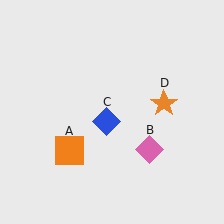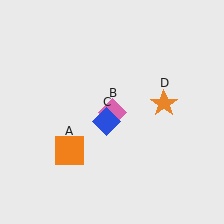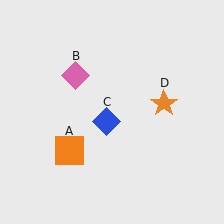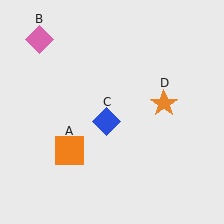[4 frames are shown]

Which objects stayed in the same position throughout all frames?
Orange square (object A) and blue diamond (object C) and orange star (object D) remained stationary.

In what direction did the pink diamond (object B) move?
The pink diamond (object B) moved up and to the left.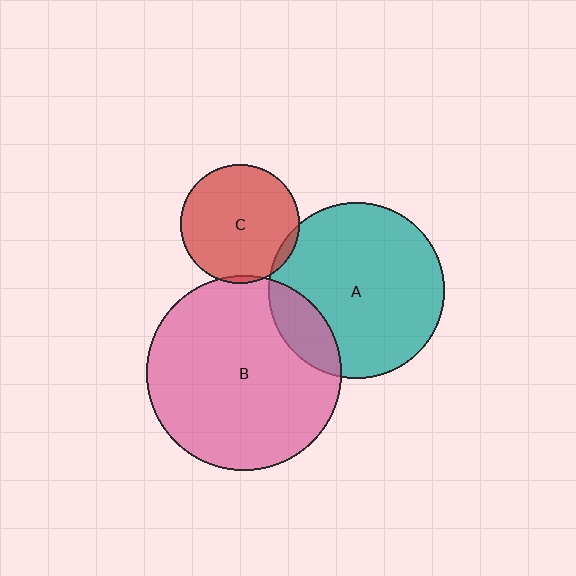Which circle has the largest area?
Circle B (pink).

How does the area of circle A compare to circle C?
Approximately 2.2 times.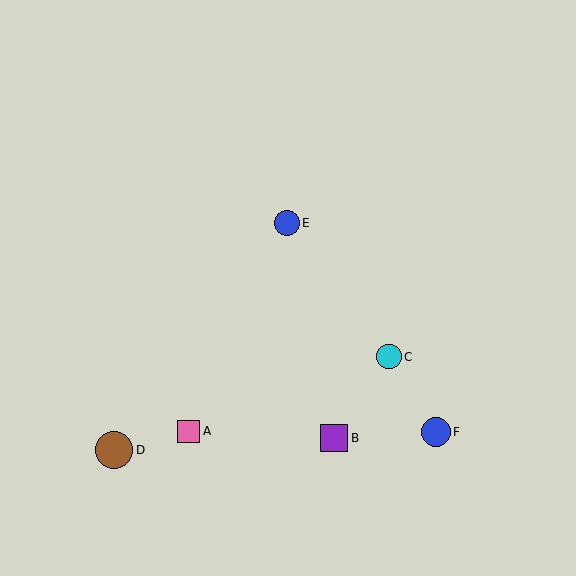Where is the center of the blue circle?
The center of the blue circle is at (436, 432).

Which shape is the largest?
The brown circle (labeled D) is the largest.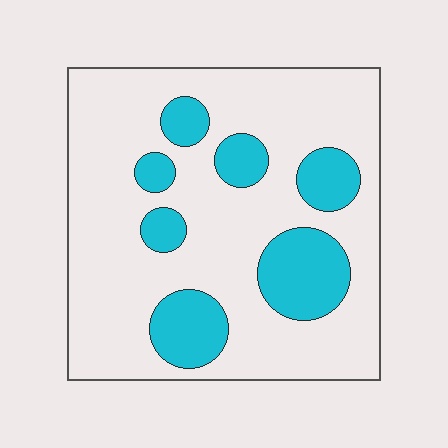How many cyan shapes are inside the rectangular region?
7.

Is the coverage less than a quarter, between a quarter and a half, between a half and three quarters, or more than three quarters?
Less than a quarter.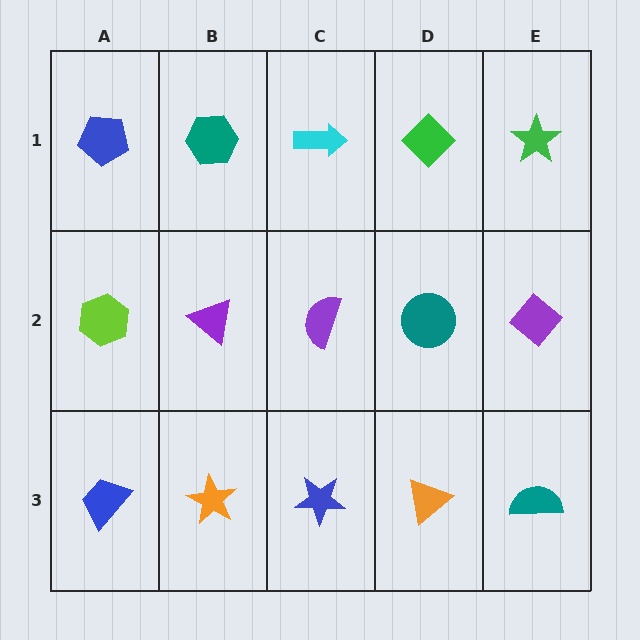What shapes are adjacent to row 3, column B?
A purple triangle (row 2, column B), a blue trapezoid (row 3, column A), a blue star (row 3, column C).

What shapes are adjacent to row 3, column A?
A lime hexagon (row 2, column A), an orange star (row 3, column B).